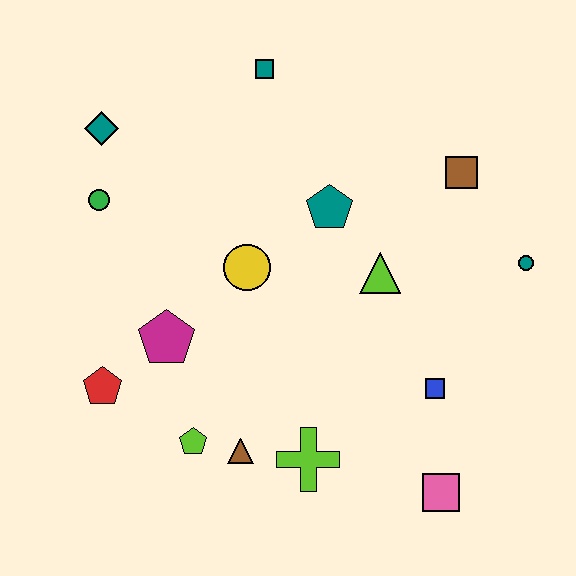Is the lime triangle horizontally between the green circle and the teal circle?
Yes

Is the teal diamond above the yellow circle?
Yes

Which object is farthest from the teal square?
The pink square is farthest from the teal square.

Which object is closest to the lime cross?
The brown triangle is closest to the lime cross.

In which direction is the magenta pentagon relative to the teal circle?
The magenta pentagon is to the left of the teal circle.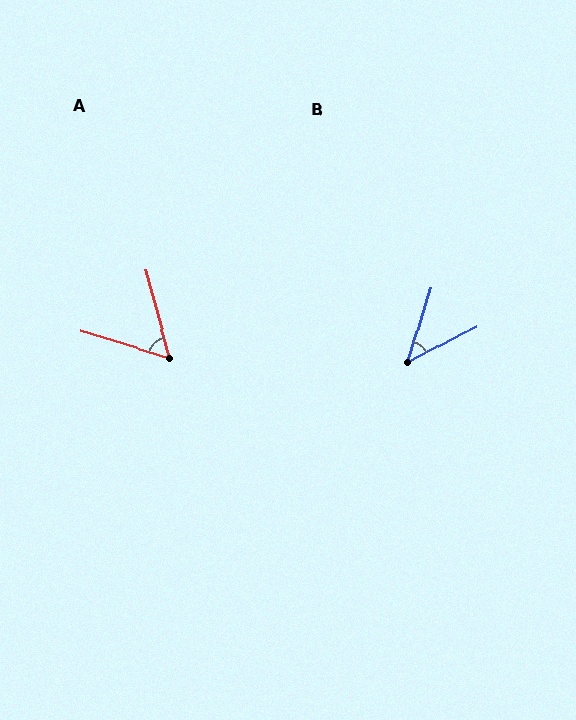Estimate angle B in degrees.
Approximately 45 degrees.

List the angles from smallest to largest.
B (45°), A (58°).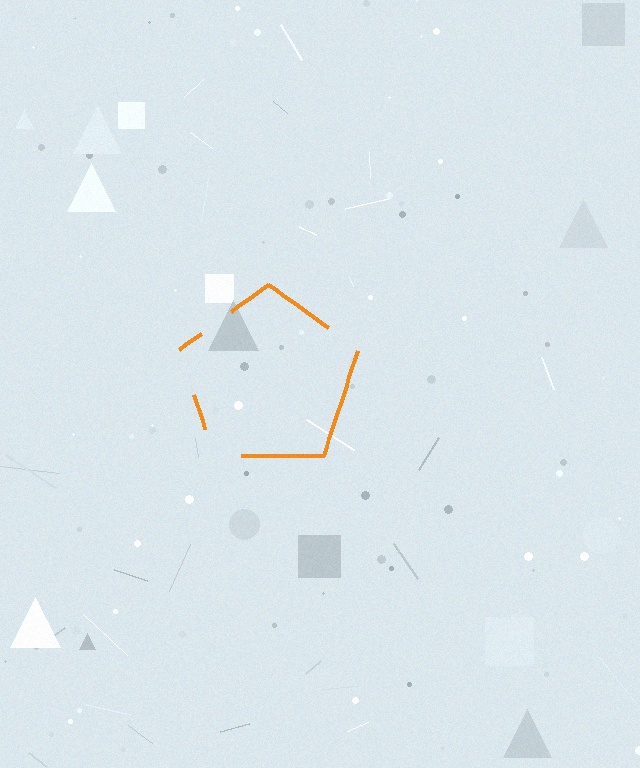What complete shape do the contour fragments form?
The contour fragments form a pentagon.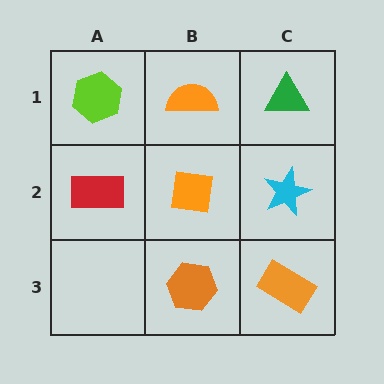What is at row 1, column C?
A green triangle.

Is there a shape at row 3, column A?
No, that cell is empty.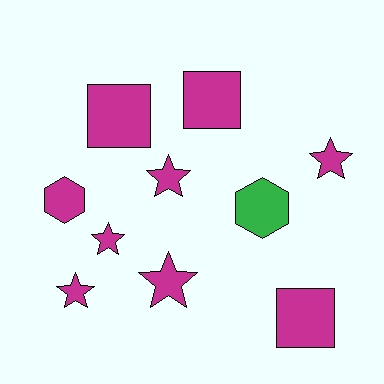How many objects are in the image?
There are 10 objects.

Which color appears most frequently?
Magenta, with 9 objects.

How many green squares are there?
There are no green squares.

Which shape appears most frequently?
Star, with 5 objects.